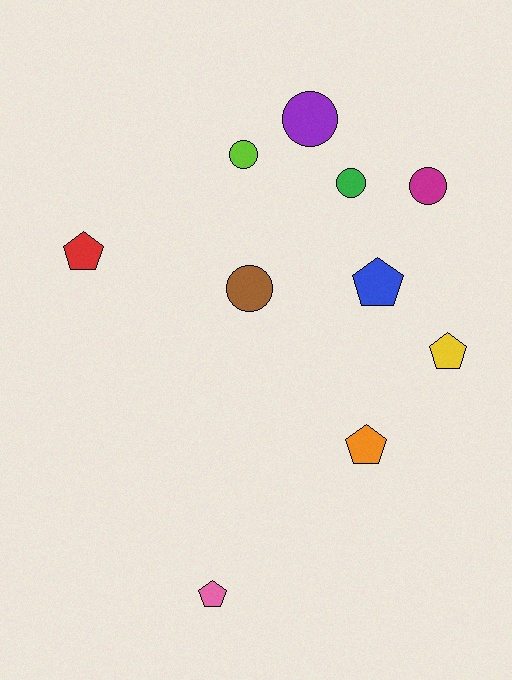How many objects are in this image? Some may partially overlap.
There are 10 objects.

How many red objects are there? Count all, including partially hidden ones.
There is 1 red object.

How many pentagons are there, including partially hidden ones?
There are 5 pentagons.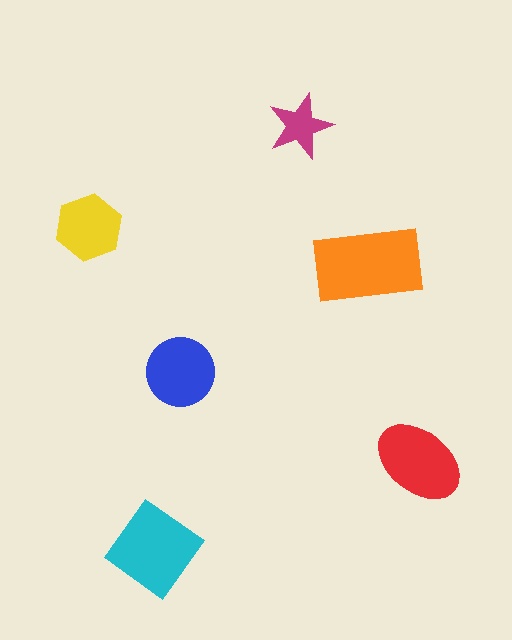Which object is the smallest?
The magenta star.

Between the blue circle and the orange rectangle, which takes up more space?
The orange rectangle.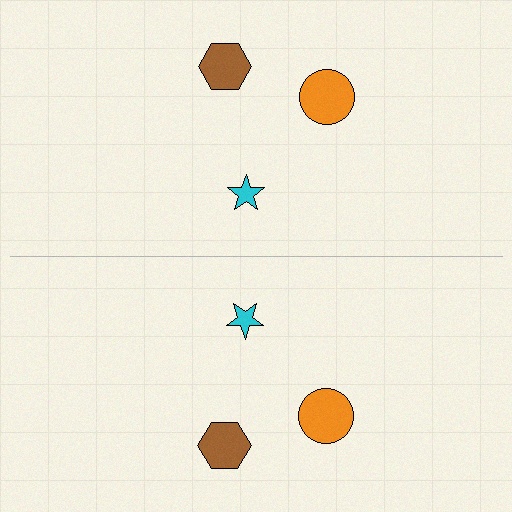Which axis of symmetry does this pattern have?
The pattern has a horizontal axis of symmetry running through the center of the image.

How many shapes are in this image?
There are 6 shapes in this image.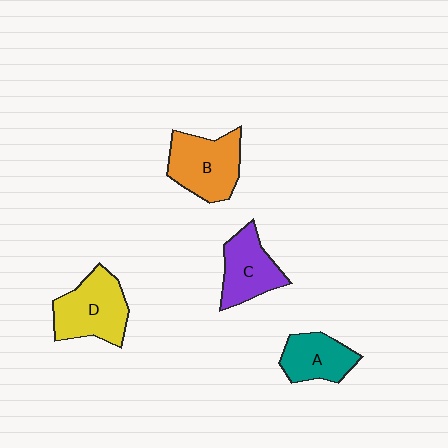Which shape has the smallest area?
Shape A (teal).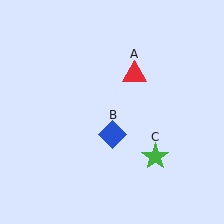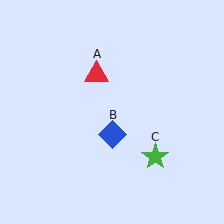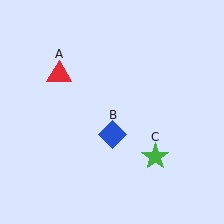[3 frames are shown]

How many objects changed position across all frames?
1 object changed position: red triangle (object A).